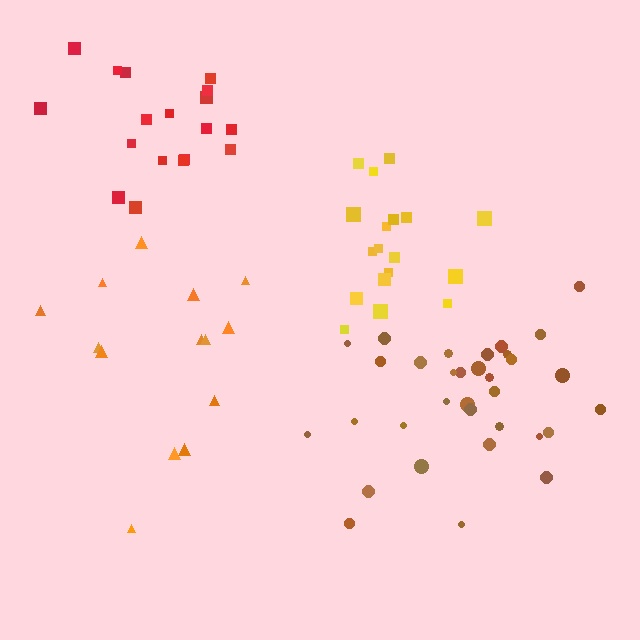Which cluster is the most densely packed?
Red.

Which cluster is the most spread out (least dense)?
Orange.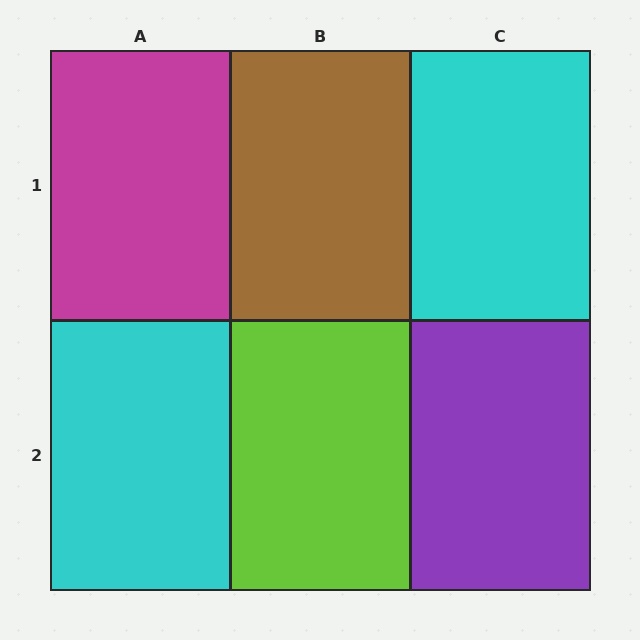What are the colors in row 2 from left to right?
Cyan, lime, purple.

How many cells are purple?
1 cell is purple.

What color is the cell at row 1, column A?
Magenta.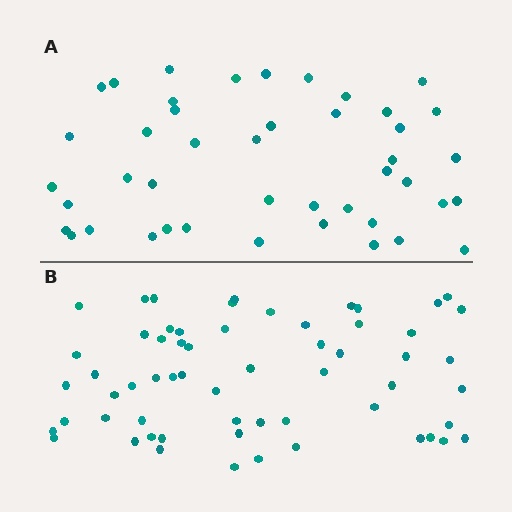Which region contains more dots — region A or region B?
Region B (the bottom region) has more dots.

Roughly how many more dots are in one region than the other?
Region B has approximately 15 more dots than region A.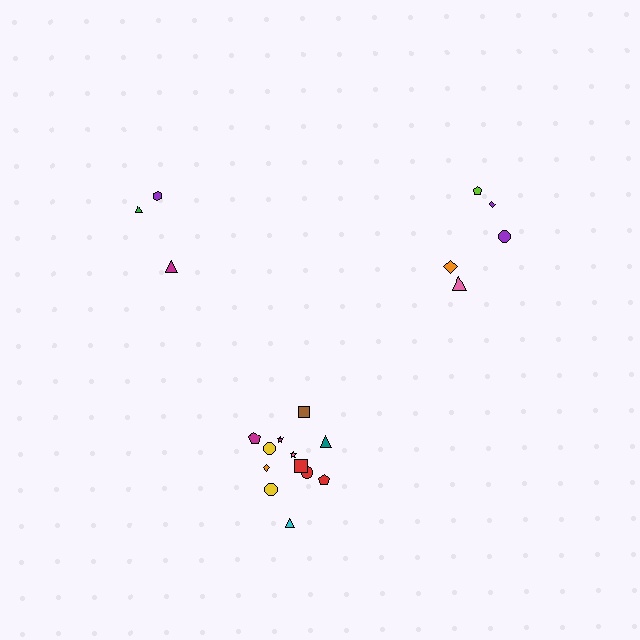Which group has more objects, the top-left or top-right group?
The top-right group.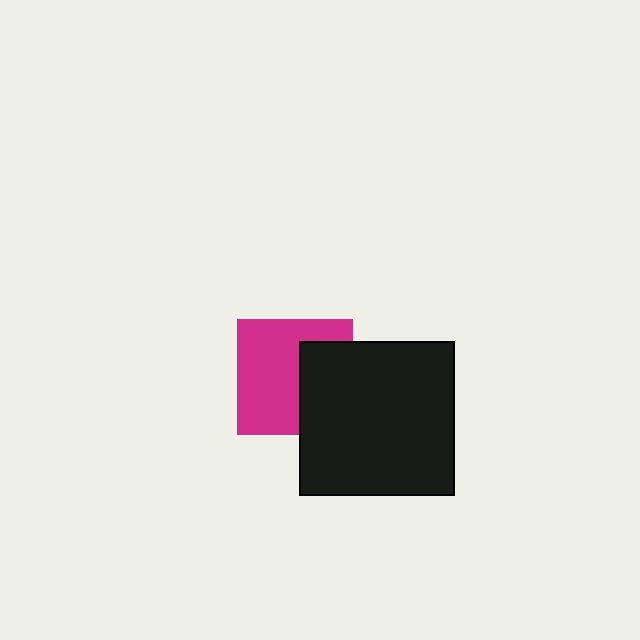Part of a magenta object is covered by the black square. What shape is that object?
It is a square.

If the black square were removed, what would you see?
You would see the complete magenta square.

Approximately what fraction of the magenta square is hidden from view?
Roughly 38% of the magenta square is hidden behind the black square.